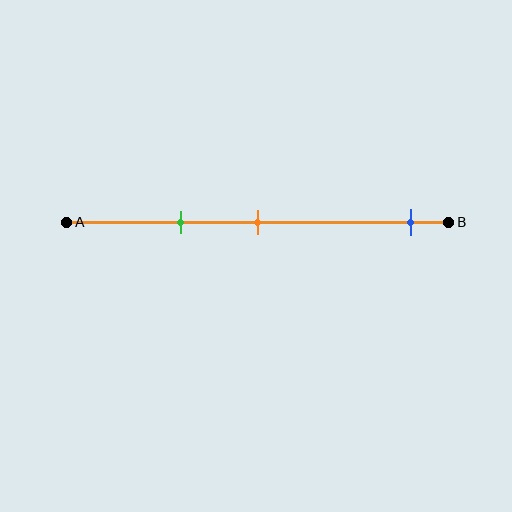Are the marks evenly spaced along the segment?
No, the marks are not evenly spaced.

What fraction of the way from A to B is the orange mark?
The orange mark is approximately 50% (0.5) of the way from A to B.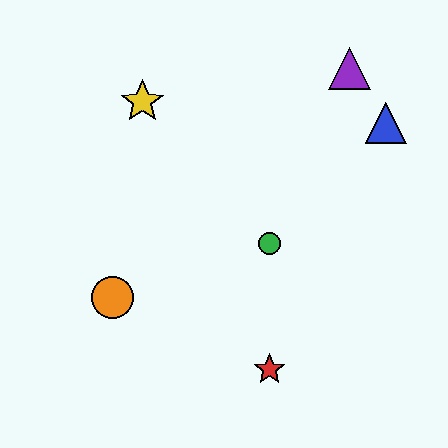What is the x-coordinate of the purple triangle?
The purple triangle is at x≈349.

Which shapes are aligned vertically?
The red star, the green circle are aligned vertically.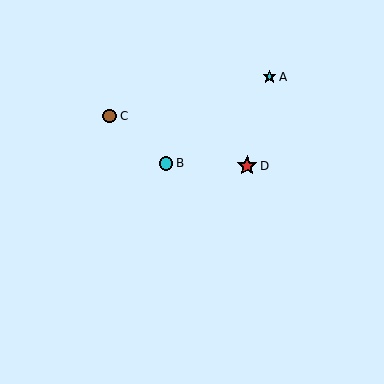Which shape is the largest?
The red star (labeled D) is the largest.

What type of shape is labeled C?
Shape C is a brown circle.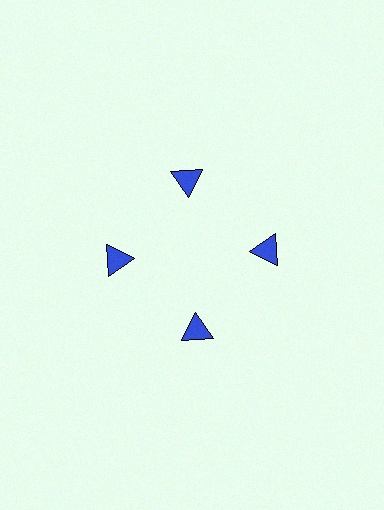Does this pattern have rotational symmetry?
Yes, this pattern has 4-fold rotational symmetry. It looks the same after rotating 90 degrees around the center.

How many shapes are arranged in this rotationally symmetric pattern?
There are 4 shapes, arranged in 4 groups of 1.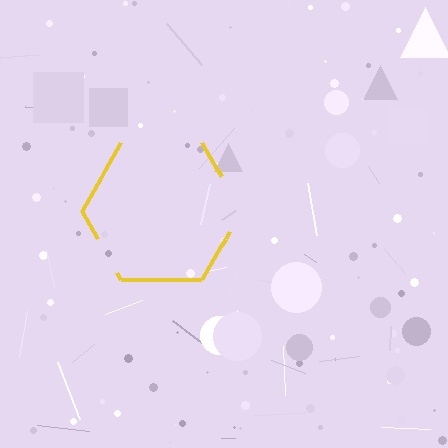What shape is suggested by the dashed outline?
The dashed outline suggests a hexagon.